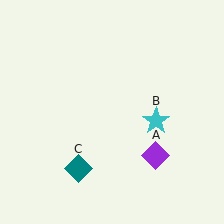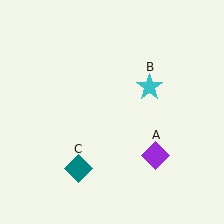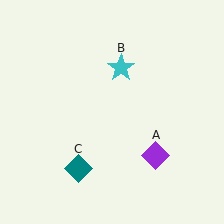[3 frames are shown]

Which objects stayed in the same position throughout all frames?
Purple diamond (object A) and teal diamond (object C) remained stationary.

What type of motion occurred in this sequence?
The cyan star (object B) rotated counterclockwise around the center of the scene.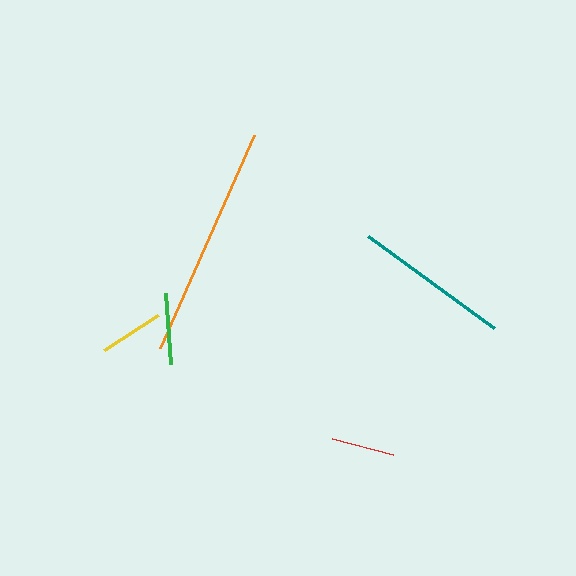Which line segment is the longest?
The orange line is the longest at approximately 233 pixels.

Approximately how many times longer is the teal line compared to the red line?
The teal line is approximately 2.5 times the length of the red line.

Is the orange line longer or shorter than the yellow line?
The orange line is longer than the yellow line.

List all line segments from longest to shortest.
From longest to shortest: orange, teal, green, yellow, red.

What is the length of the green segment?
The green segment is approximately 71 pixels long.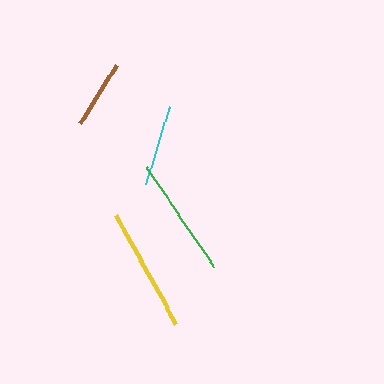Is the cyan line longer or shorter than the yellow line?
The yellow line is longer than the cyan line.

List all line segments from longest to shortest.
From longest to shortest: yellow, green, cyan, brown.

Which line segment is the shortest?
The brown line is the shortest at approximately 67 pixels.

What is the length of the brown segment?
The brown segment is approximately 67 pixels long.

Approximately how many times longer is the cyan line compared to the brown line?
The cyan line is approximately 1.2 times the length of the brown line.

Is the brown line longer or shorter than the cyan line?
The cyan line is longer than the brown line.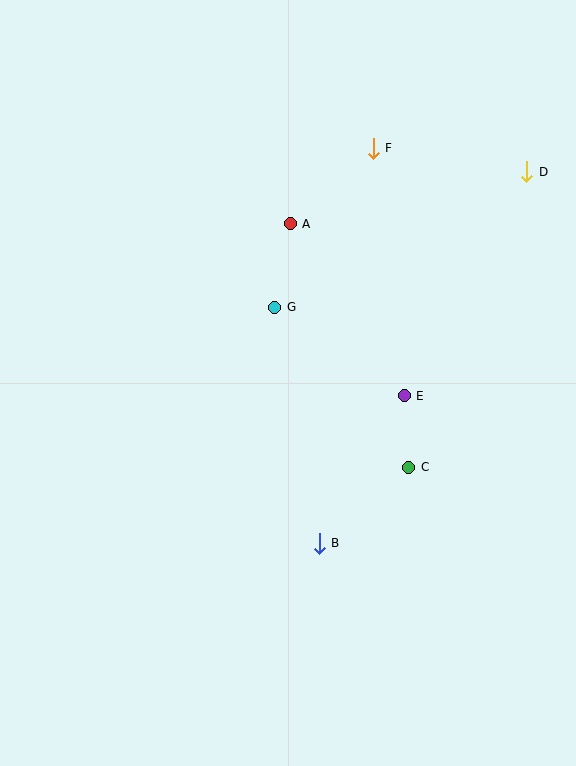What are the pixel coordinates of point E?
Point E is at (404, 396).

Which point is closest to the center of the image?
Point G at (275, 307) is closest to the center.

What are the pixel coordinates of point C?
Point C is at (409, 467).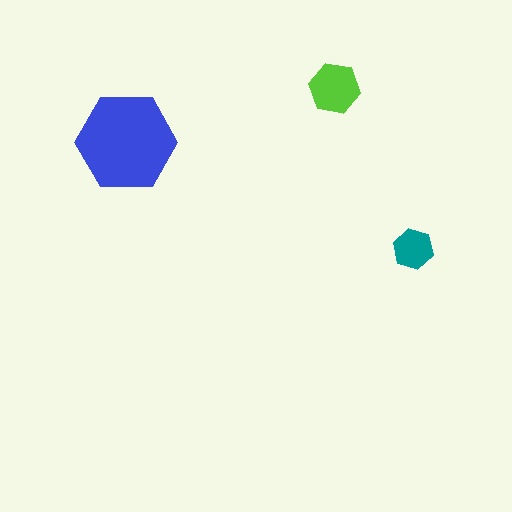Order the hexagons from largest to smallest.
the blue one, the lime one, the teal one.